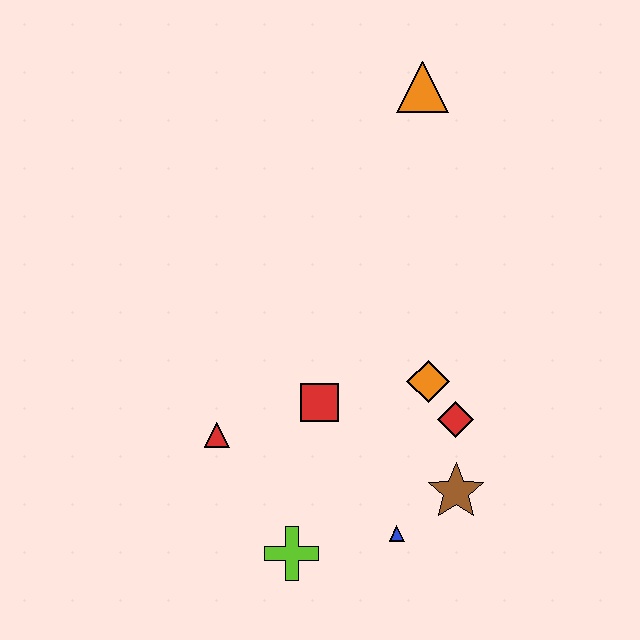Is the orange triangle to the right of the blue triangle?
Yes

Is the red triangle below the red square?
Yes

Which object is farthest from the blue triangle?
The orange triangle is farthest from the blue triangle.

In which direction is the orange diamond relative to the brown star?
The orange diamond is above the brown star.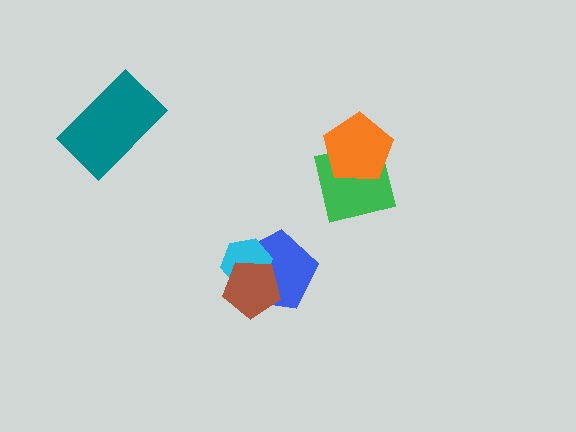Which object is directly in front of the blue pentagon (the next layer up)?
The cyan hexagon is directly in front of the blue pentagon.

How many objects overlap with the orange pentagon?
1 object overlaps with the orange pentagon.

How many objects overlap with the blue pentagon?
2 objects overlap with the blue pentagon.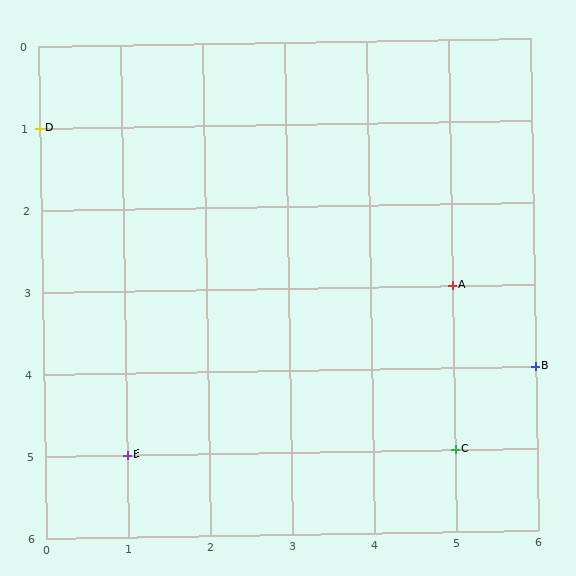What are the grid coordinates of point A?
Point A is at grid coordinates (5, 3).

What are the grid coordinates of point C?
Point C is at grid coordinates (5, 5).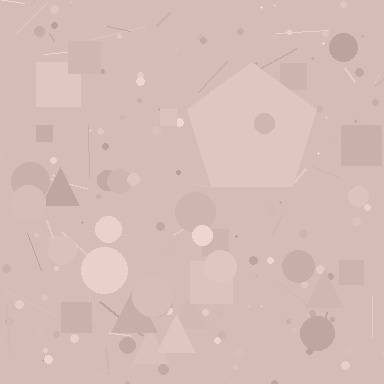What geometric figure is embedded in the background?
A pentagon is embedded in the background.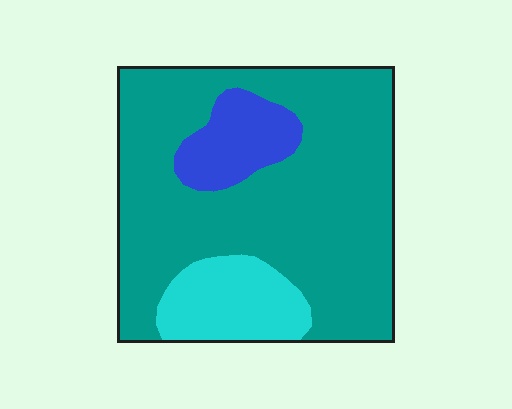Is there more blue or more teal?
Teal.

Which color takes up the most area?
Teal, at roughly 75%.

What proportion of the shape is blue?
Blue takes up about one tenth (1/10) of the shape.